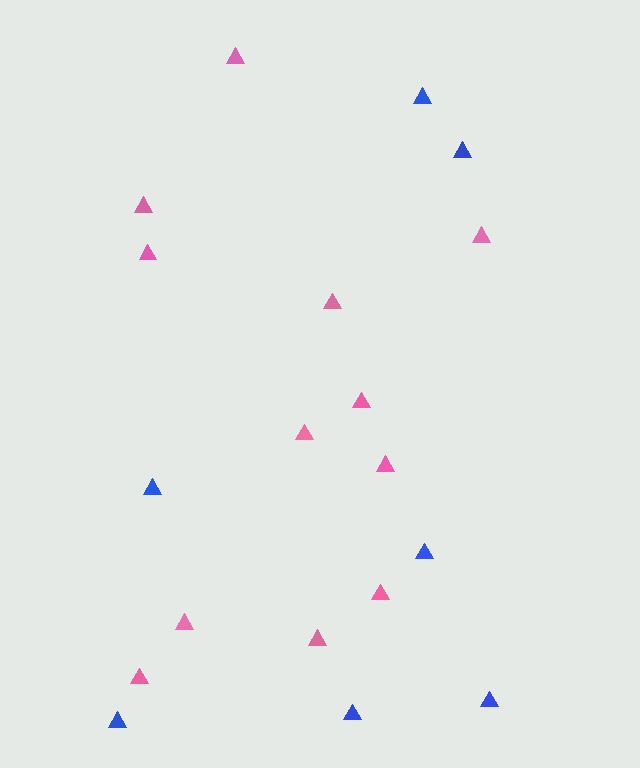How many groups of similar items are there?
There are 2 groups: one group of pink triangles (12) and one group of blue triangles (7).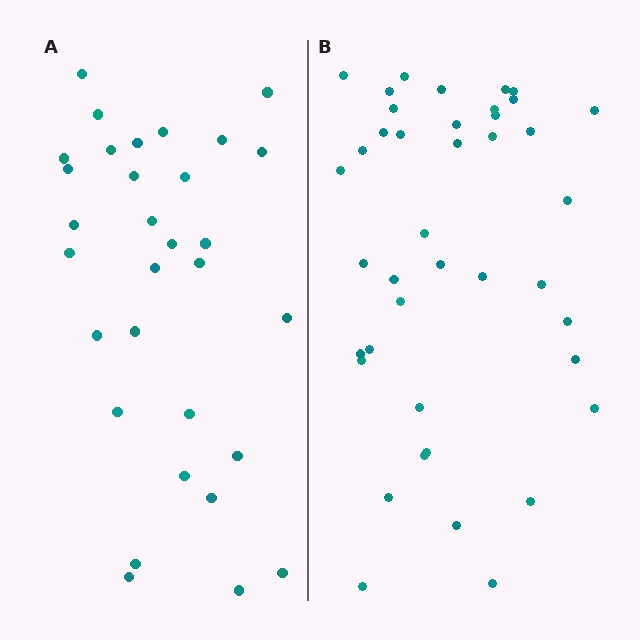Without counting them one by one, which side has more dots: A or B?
Region B (the right region) has more dots.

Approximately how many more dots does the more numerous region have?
Region B has roughly 10 or so more dots than region A.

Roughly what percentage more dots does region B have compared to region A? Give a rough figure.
About 30% more.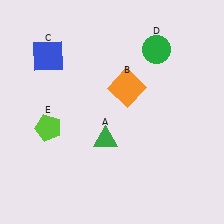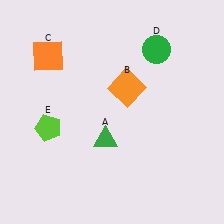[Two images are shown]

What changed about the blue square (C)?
In Image 1, C is blue. In Image 2, it changed to orange.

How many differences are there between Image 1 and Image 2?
There is 1 difference between the two images.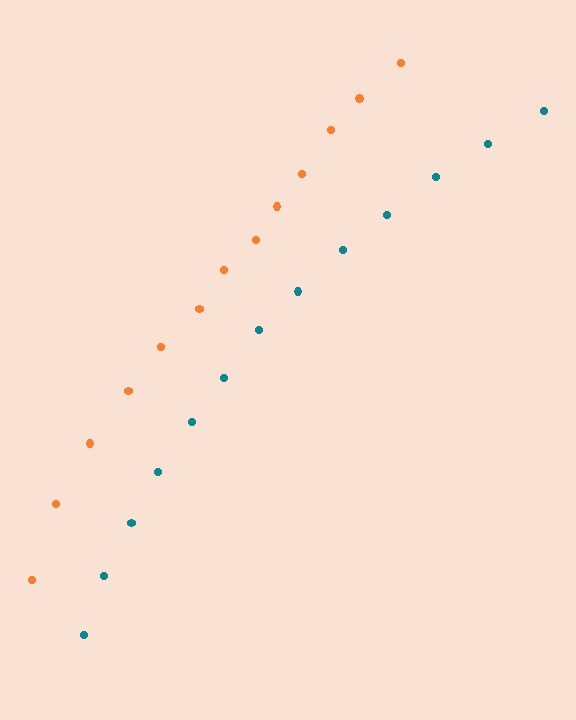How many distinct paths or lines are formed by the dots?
There are 2 distinct paths.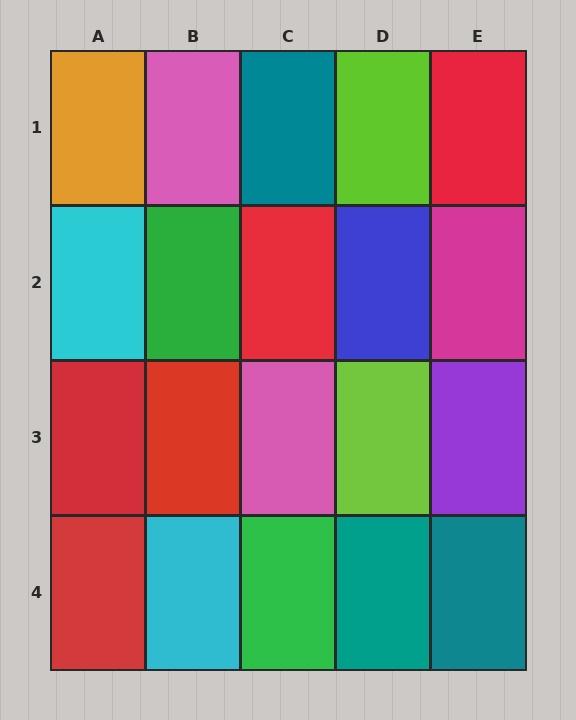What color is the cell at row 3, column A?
Red.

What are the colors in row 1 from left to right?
Orange, pink, teal, lime, red.